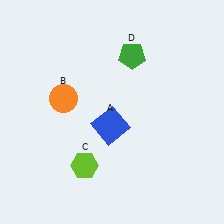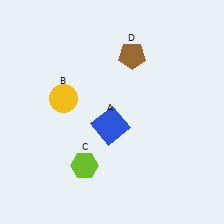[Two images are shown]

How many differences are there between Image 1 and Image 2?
There are 2 differences between the two images.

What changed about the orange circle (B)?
In Image 1, B is orange. In Image 2, it changed to yellow.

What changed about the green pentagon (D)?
In Image 1, D is green. In Image 2, it changed to brown.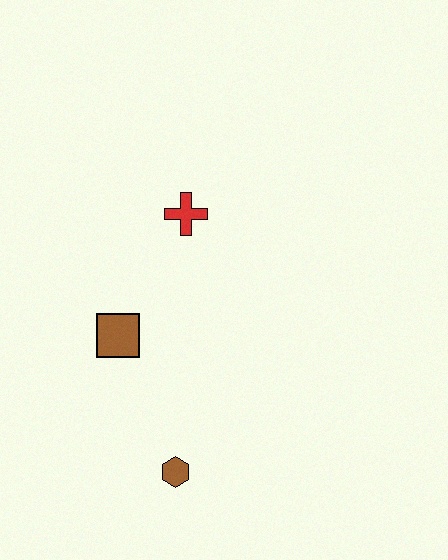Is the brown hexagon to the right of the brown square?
Yes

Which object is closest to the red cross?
The brown square is closest to the red cross.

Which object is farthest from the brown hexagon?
The red cross is farthest from the brown hexagon.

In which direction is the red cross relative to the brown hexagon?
The red cross is above the brown hexagon.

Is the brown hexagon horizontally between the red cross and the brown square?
Yes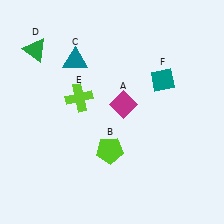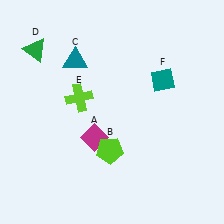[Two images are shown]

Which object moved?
The magenta diamond (A) moved down.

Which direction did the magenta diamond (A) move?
The magenta diamond (A) moved down.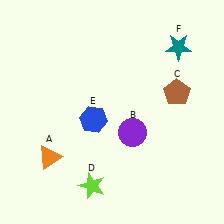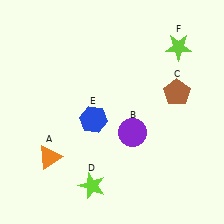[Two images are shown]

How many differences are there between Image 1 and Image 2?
There is 1 difference between the two images.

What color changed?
The star (F) changed from teal in Image 1 to lime in Image 2.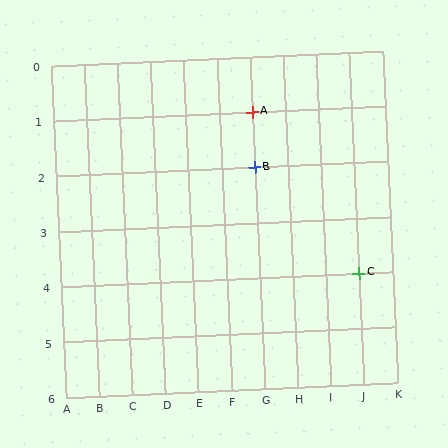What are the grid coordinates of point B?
Point B is at grid coordinates (G, 2).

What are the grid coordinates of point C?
Point C is at grid coordinates (J, 4).